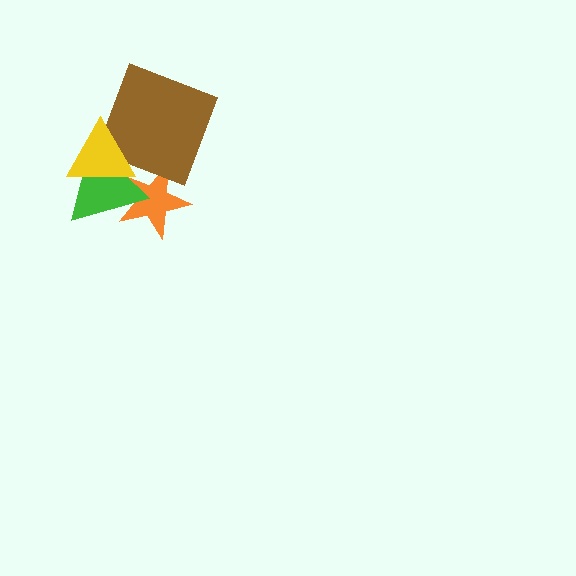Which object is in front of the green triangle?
The yellow triangle is in front of the green triangle.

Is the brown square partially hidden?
Yes, it is partially covered by another shape.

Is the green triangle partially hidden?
Yes, it is partially covered by another shape.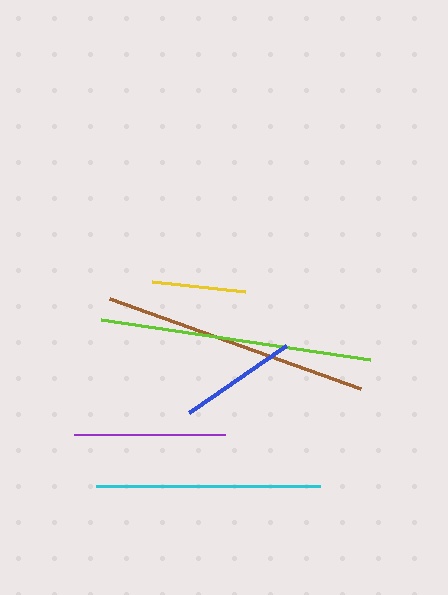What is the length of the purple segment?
The purple segment is approximately 152 pixels long.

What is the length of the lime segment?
The lime segment is approximately 272 pixels long.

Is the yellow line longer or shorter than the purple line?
The purple line is longer than the yellow line.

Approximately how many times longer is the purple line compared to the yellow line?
The purple line is approximately 1.6 times the length of the yellow line.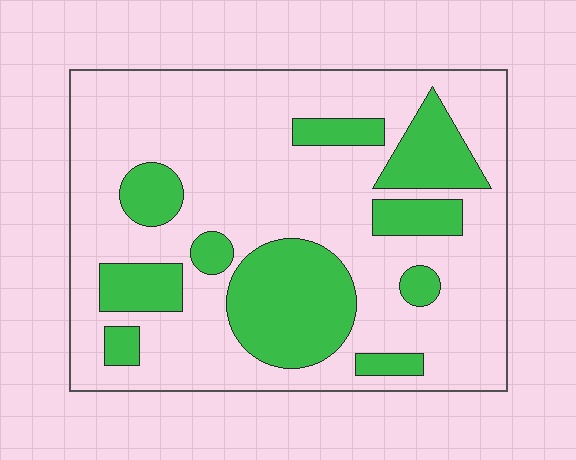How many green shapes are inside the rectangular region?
10.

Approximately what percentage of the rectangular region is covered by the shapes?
Approximately 30%.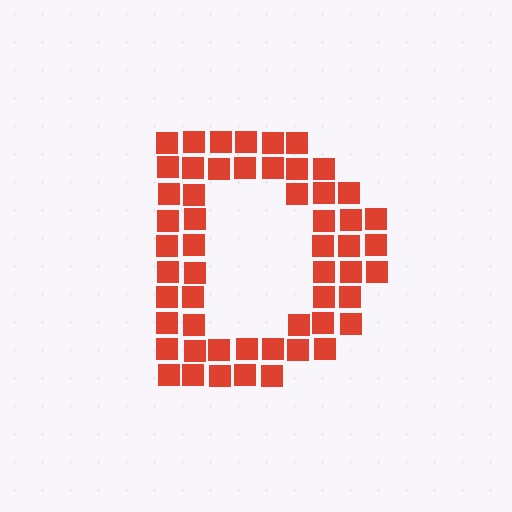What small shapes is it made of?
It is made of small squares.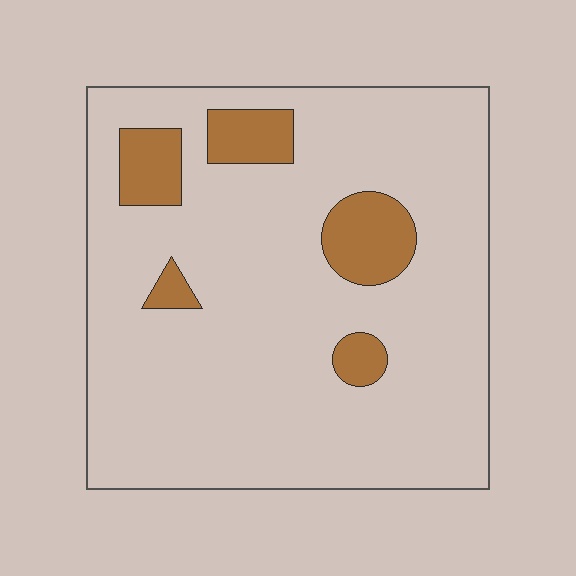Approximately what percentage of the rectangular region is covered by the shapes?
Approximately 15%.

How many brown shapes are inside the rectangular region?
5.